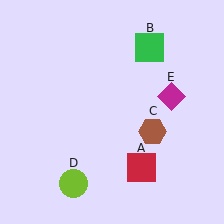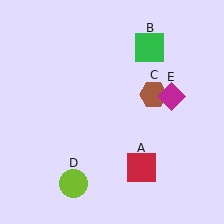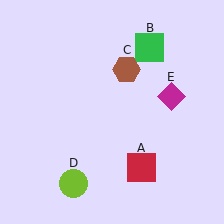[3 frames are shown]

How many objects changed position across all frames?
1 object changed position: brown hexagon (object C).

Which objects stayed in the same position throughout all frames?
Red square (object A) and green square (object B) and lime circle (object D) and magenta diamond (object E) remained stationary.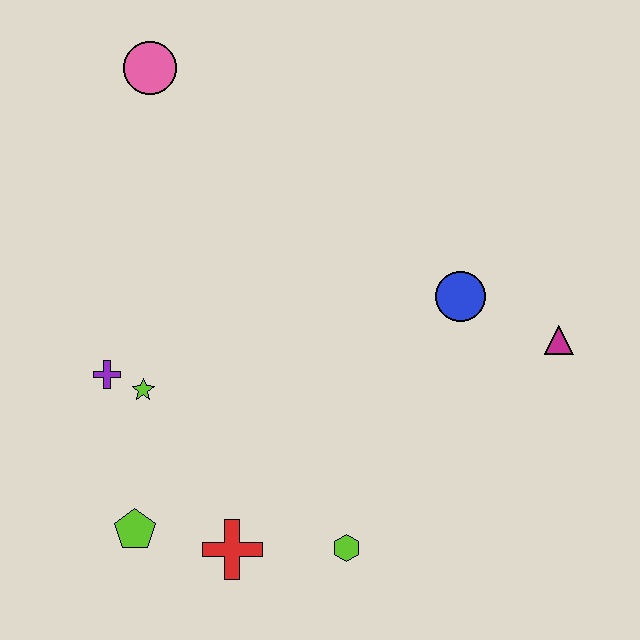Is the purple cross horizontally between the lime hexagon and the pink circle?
No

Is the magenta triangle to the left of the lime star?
No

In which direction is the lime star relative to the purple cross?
The lime star is to the right of the purple cross.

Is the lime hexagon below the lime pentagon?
Yes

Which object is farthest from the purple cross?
The magenta triangle is farthest from the purple cross.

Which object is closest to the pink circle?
The purple cross is closest to the pink circle.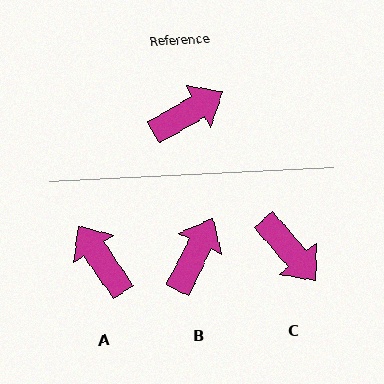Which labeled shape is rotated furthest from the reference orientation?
A, about 94 degrees away.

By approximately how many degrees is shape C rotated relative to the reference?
Approximately 80 degrees clockwise.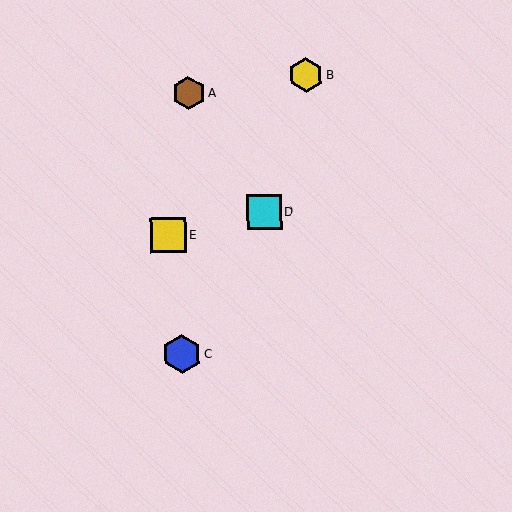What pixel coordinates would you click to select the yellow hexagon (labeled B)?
Click at (306, 75) to select the yellow hexagon B.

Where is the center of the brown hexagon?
The center of the brown hexagon is at (189, 93).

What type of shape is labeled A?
Shape A is a brown hexagon.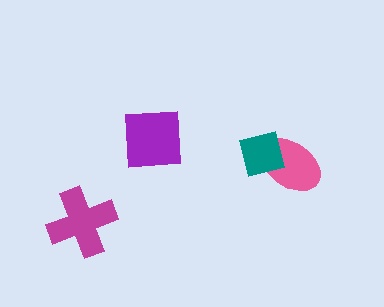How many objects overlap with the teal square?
1 object overlaps with the teal square.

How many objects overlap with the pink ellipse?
1 object overlaps with the pink ellipse.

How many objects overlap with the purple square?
0 objects overlap with the purple square.